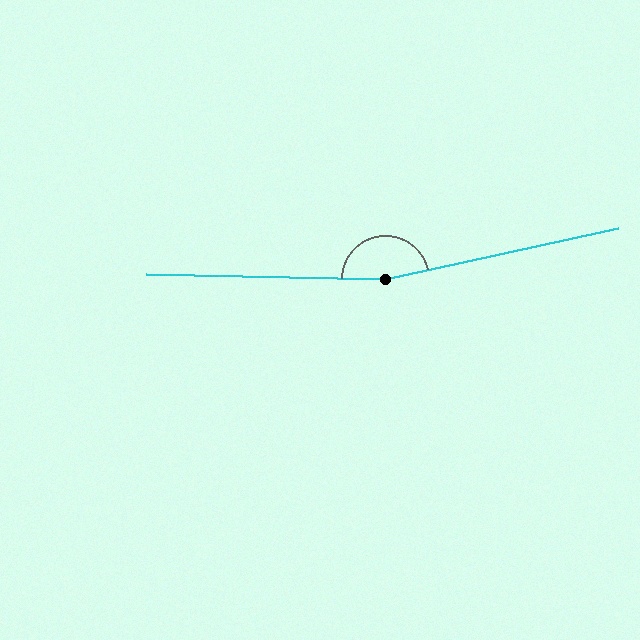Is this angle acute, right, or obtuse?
It is obtuse.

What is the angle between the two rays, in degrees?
Approximately 167 degrees.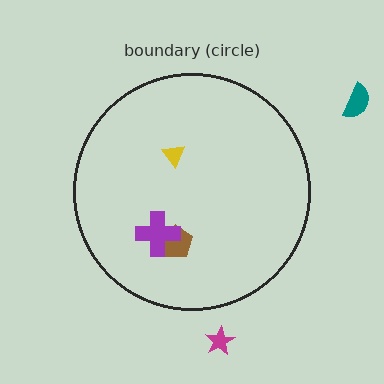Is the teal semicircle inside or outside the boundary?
Outside.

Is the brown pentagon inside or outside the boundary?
Inside.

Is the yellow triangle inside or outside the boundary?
Inside.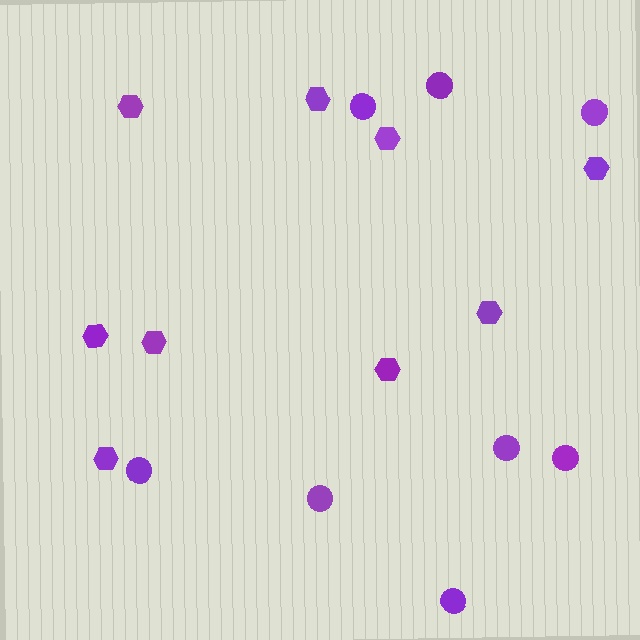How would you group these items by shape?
There are 2 groups: one group of circles (8) and one group of hexagons (9).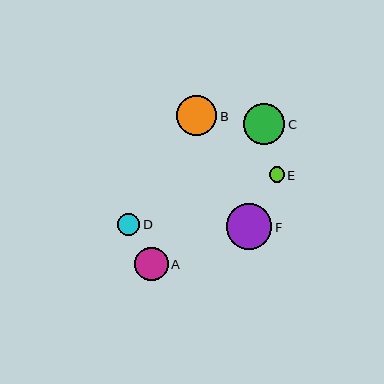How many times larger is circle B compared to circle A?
Circle B is approximately 1.2 times the size of circle A.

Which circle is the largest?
Circle F is the largest with a size of approximately 46 pixels.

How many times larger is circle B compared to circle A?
Circle B is approximately 1.2 times the size of circle A.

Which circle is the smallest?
Circle E is the smallest with a size of approximately 15 pixels.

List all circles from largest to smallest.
From largest to smallest: F, C, B, A, D, E.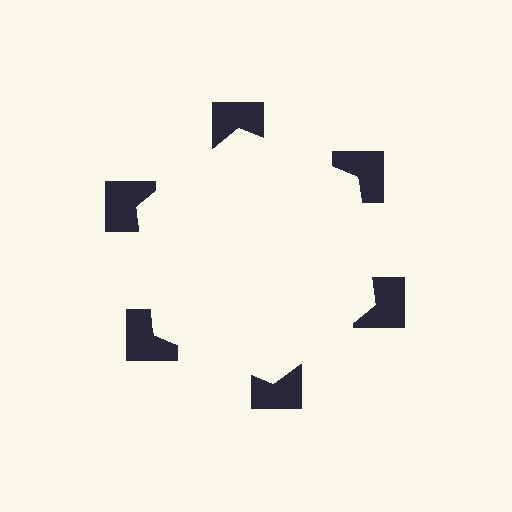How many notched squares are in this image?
There are 6 — one at each vertex of the illusory hexagon.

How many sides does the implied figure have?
6 sides.